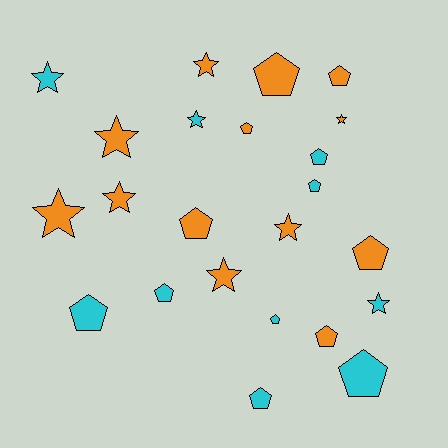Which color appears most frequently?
Orange, with 13 objects.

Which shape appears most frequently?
Pentagon, with 13 objects.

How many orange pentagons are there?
There are 6 orange pentagons.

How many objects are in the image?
There are 23 objects.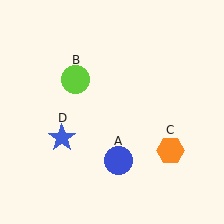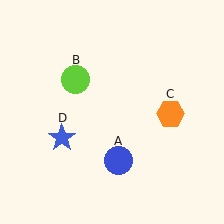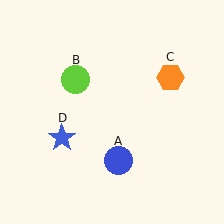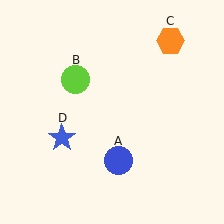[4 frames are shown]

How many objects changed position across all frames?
1 object changed position: orange hexagon (object C).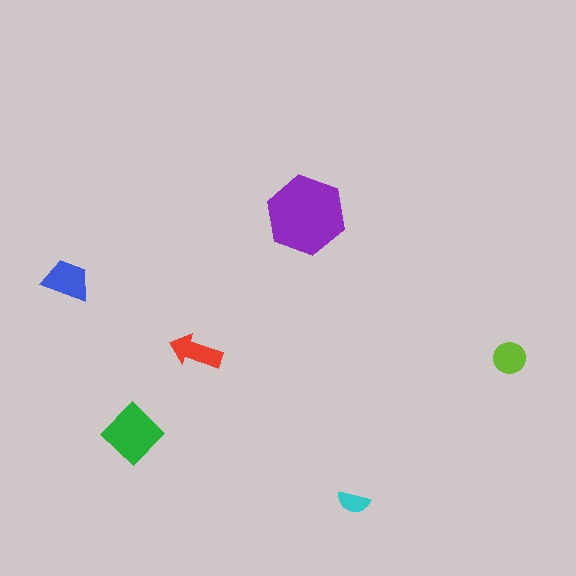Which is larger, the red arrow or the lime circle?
The red arrow.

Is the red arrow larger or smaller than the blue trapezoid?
Smaller.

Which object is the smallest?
The cyan semicircle.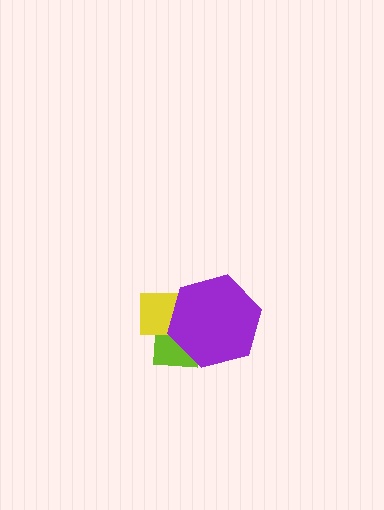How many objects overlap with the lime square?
2 objects overlap with the lime square.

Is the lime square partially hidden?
Yes, it is partially covered by another shape.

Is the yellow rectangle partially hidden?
Yes, it is partially covered by another shape.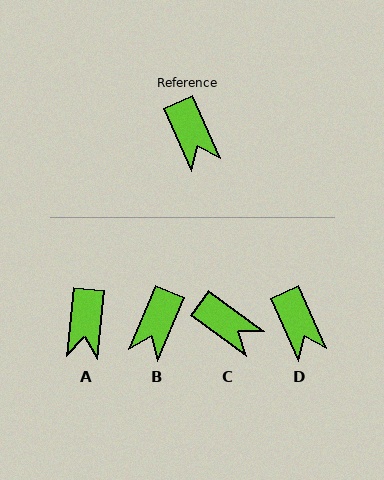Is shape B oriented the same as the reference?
No, it is off by about 47 degrees.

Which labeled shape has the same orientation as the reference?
D.